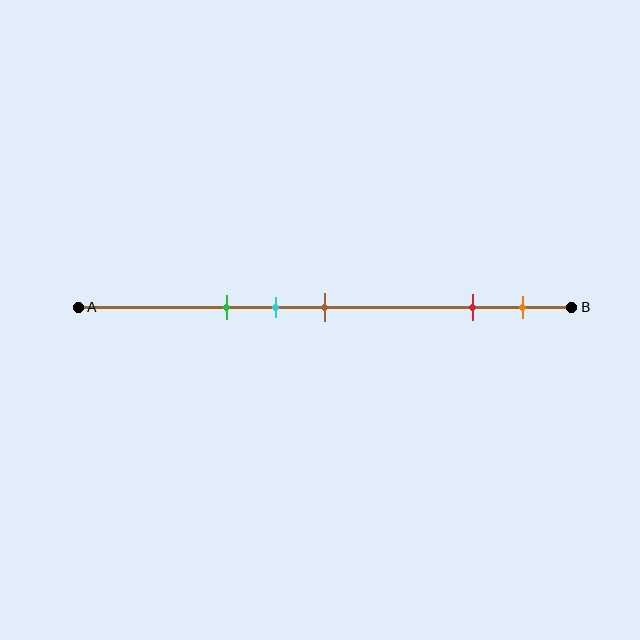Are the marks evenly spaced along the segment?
No, the marks are not evenly spaced.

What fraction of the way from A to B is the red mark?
The red mark is approximately 80% (0.8) of the way from A to B.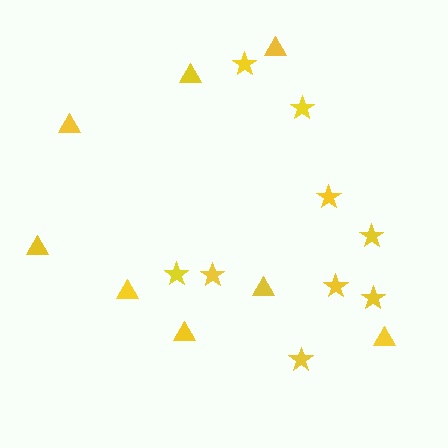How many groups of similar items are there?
There are 2 groups: one group of triangles (8) and one group of stars (9).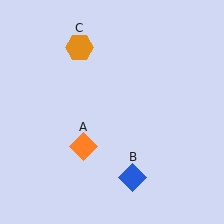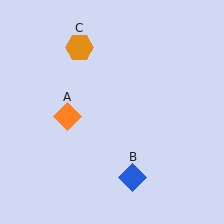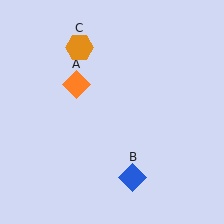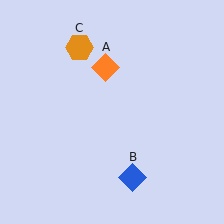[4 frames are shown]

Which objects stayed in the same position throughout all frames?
Blue diamond (object B) and orange hexagon (object C) remained stationary.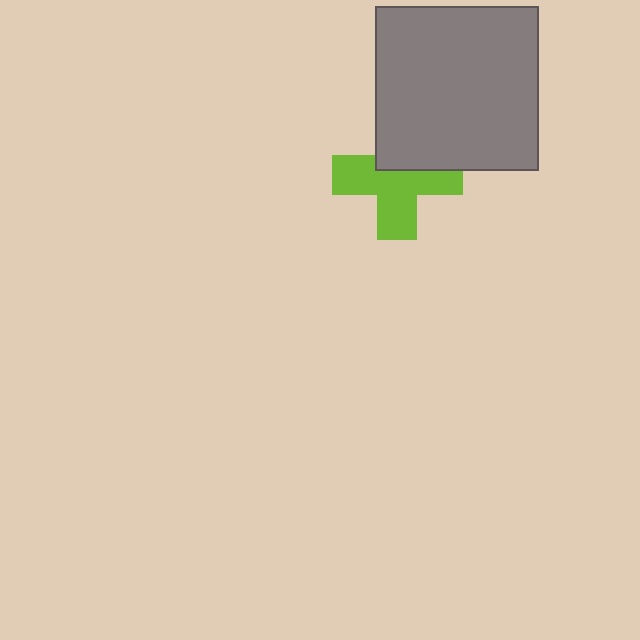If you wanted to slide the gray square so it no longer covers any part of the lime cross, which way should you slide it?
Slide it up — that is the most direct way to separate the two shapes.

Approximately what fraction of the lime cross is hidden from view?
Roughly 37% of the lime cross is hidden behind the gray square.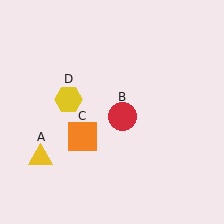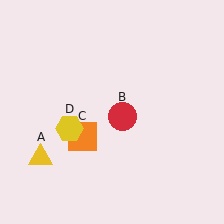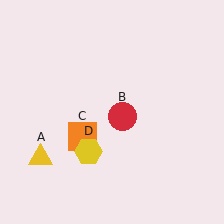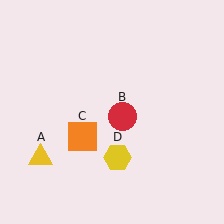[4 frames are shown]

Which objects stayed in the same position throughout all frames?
Yellow triangle (object A) and red circle (object B) and orange square (object C) remained stationary.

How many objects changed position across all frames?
1 object changed position: yellow hexagon (object D).